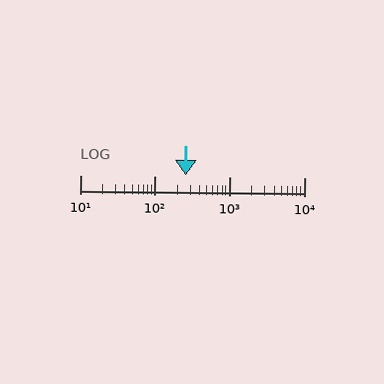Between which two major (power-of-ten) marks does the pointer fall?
The pointer is between 100 and 1000.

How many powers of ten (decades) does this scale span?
The scale spans 3 decades, from 10 to 10000.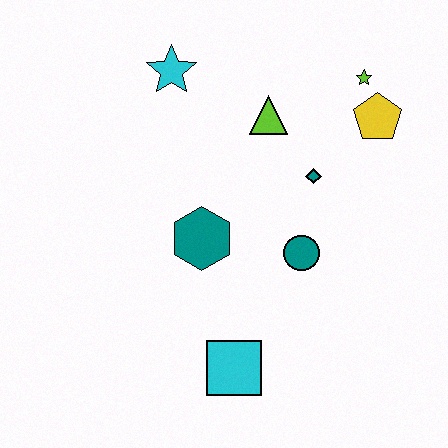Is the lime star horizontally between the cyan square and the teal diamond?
No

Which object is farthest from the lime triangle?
The cyan square is farthest from the lime triangle.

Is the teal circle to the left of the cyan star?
No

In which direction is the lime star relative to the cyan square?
The lime star is above the cyan square.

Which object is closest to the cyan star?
The lime triangle is closest to the cyan star.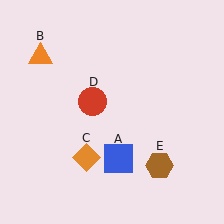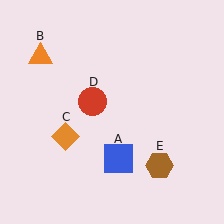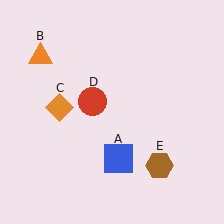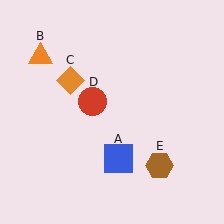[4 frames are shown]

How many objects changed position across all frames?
1 object changed position: orange diamond (object C).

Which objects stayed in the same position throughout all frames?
Blue square (object A) and orange triangle (object B) and red circle (object D) and brown hexagon (object E) remained stationary.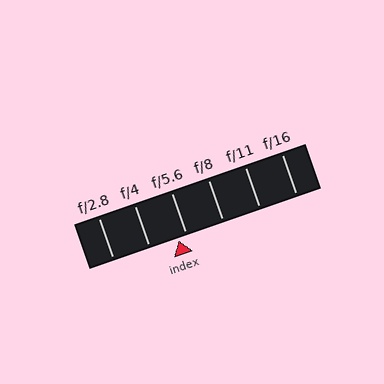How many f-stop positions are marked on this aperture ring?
There are 6 f-stop positions marked.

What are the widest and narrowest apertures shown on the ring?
The widest aperture shown is f/2.8 and the narrowest is f/16.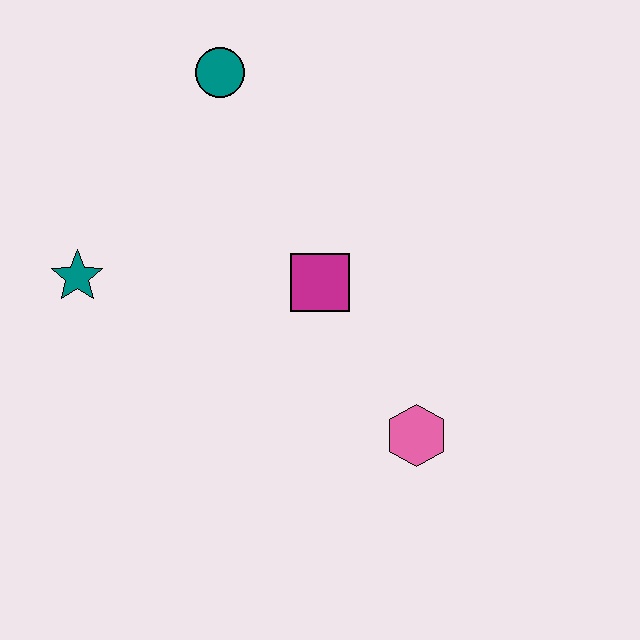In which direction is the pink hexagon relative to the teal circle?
The pink hexagon is below the teal circle.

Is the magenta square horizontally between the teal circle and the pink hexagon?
Yes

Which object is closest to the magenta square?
The pink hexagon is closest to the magenta square.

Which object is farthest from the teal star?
The pink hexagon is farthest from the teal star.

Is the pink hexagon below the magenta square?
Yes